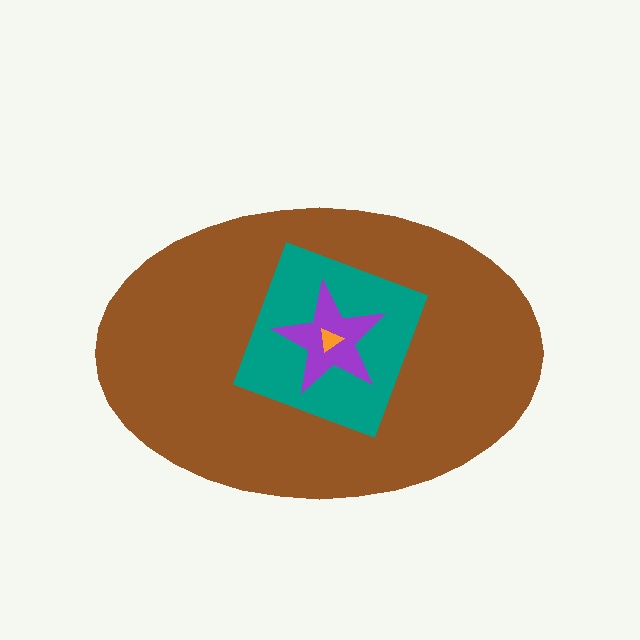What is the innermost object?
The orange triangle.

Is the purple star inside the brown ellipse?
Yes.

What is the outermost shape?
The brown ellipse.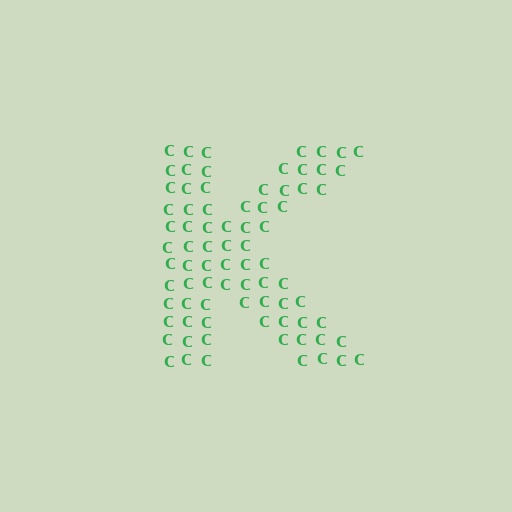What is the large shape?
The large shape is the letter K.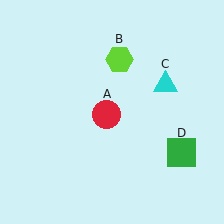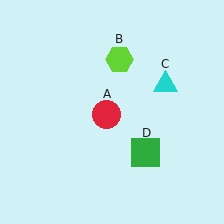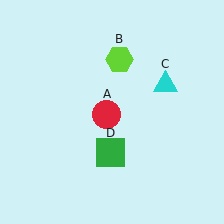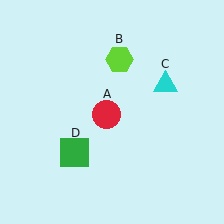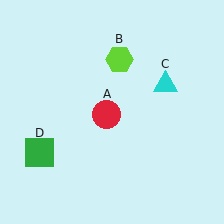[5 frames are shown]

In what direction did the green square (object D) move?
The green square (object D) moved left.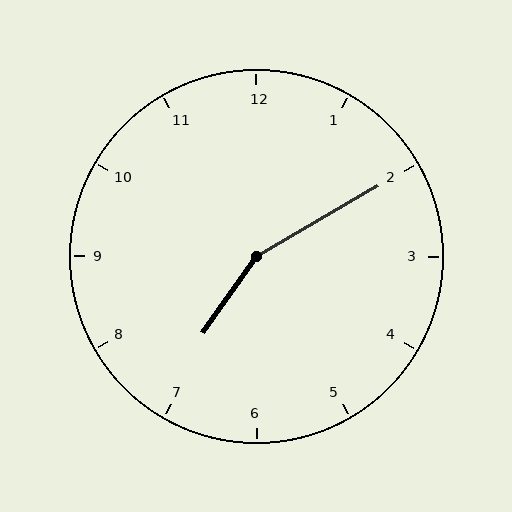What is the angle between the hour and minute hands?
Approximately 155 degrees.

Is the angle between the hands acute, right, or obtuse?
It is obtuse.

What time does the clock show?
7:10.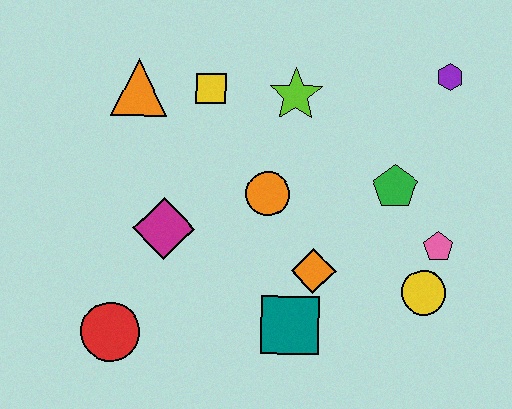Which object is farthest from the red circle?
The purple hexagon is farthest from the red circle.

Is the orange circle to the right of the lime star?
No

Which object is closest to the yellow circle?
The pink pentagon is closest to the yellow circle.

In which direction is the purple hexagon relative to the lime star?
The purple hexagon is to the right of the lime star.